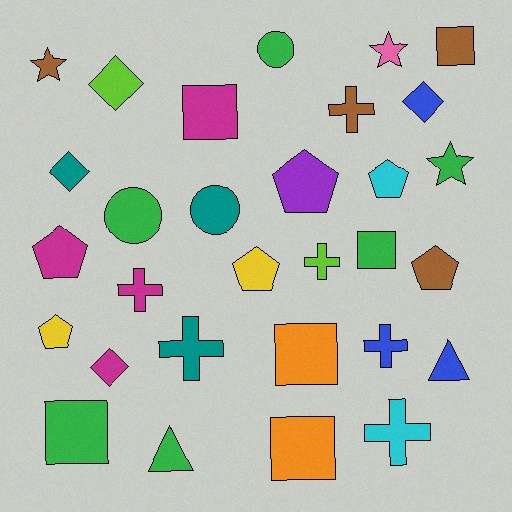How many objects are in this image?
There are 30 objects.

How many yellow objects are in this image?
There are 2 yellow objects.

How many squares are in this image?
There are 6 squares.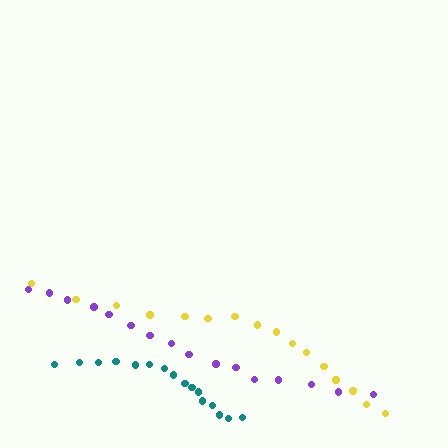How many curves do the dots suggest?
There are 3 distinct paths.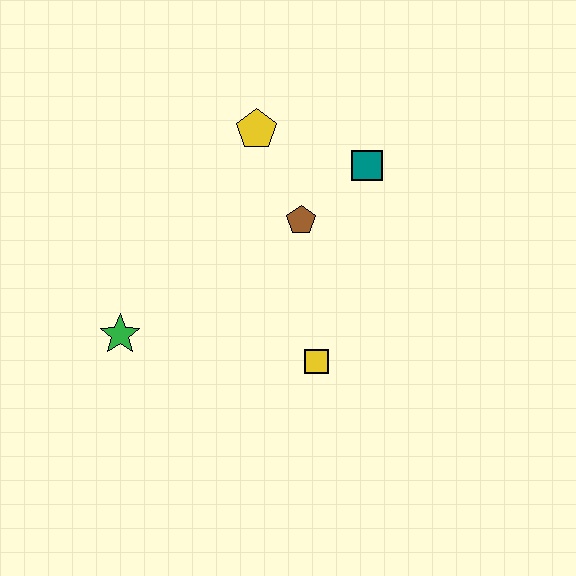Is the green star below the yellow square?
No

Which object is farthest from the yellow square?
The yellow pentagon is farthest from the yellow square.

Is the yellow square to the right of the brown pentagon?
Yes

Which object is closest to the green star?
The yellow square is closest to the green star.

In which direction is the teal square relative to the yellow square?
The teal square is above the yellow square.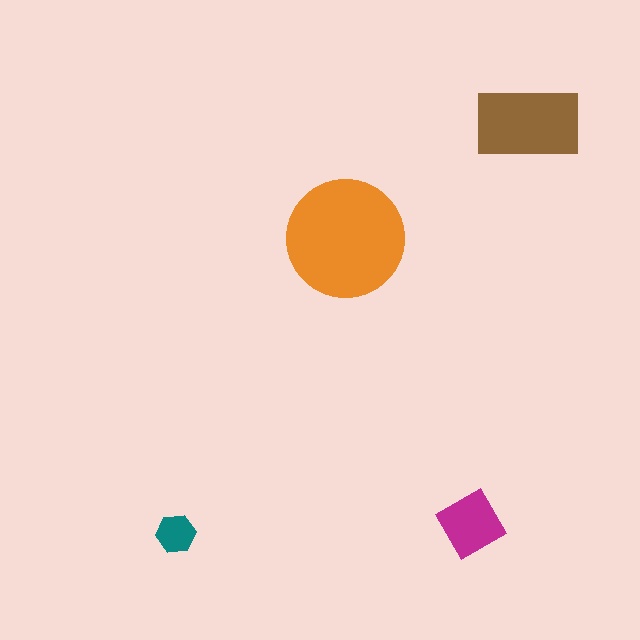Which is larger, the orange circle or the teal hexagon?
The orange circle.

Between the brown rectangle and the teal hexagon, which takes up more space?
The brown rectangle.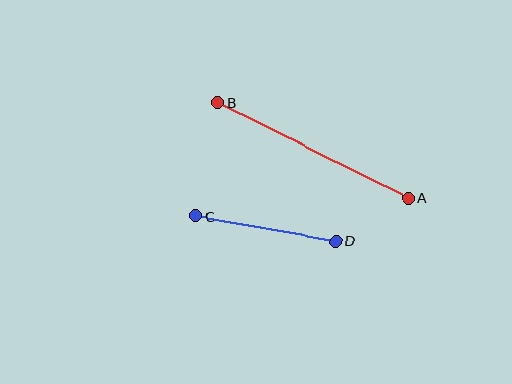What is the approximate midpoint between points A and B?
The midpoint is at approximately (313, 150) pixels.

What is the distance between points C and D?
The distance is approximately 143 pixels.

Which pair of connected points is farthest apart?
Points A and B are farthest apart.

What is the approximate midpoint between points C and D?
The midpoint is at approximately (266, 229) pixels.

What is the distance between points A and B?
The distance is approximately 213 pixels.